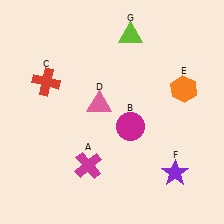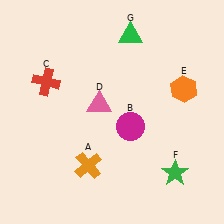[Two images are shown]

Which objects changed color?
A changed from magenta to orange. F changed from purple to green. G changed from lime to green.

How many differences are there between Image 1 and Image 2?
There are 3 differences between the two images.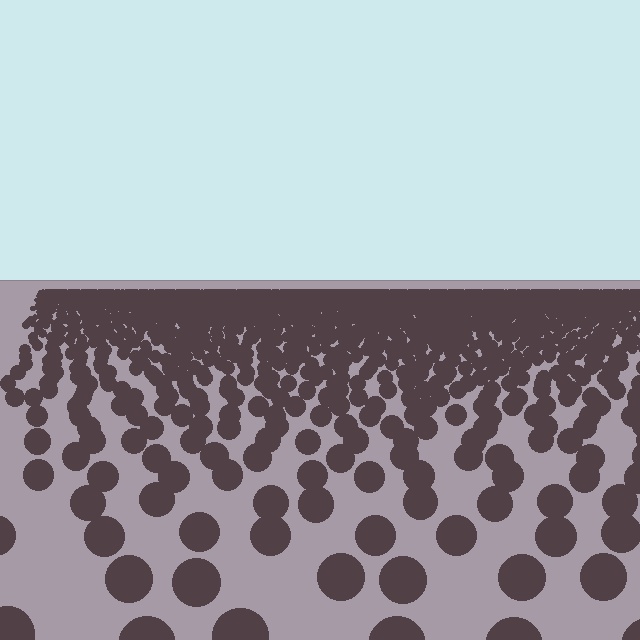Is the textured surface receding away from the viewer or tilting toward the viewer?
The surface is receding away from the viewer. Texture elements get smaller and denser toward the top.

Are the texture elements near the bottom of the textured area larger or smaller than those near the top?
Larger. Near the bottom, elements are closer to the viewer and appear at a bigger on-screen size.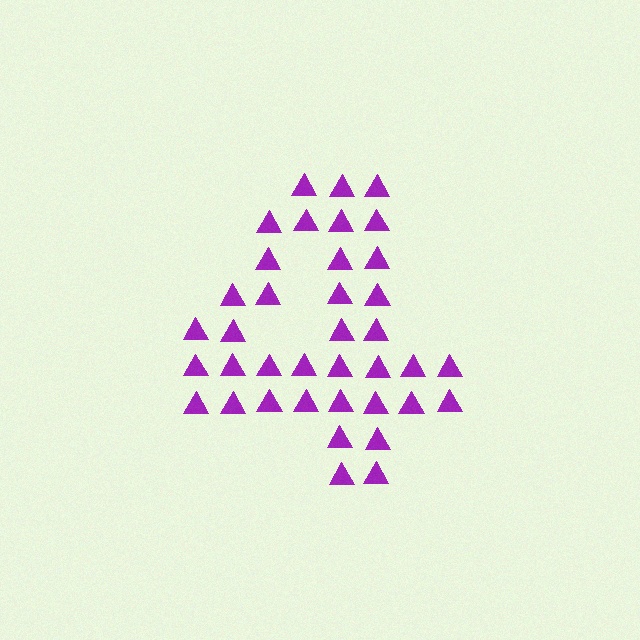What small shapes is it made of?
It is made of small triangles.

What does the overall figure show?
The overall figure shows the digit 4.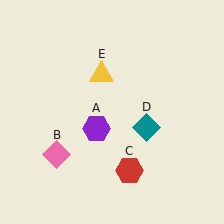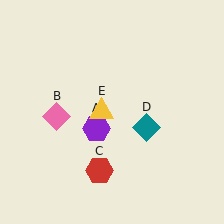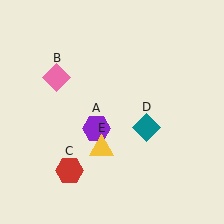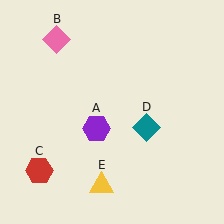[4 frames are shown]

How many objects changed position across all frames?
3 objects changed position: pink diamond (object B), red hexagon (object C), yellow triangle (object E).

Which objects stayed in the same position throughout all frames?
Purple hexagon (object A) and teal diamond (object D) remained stationary.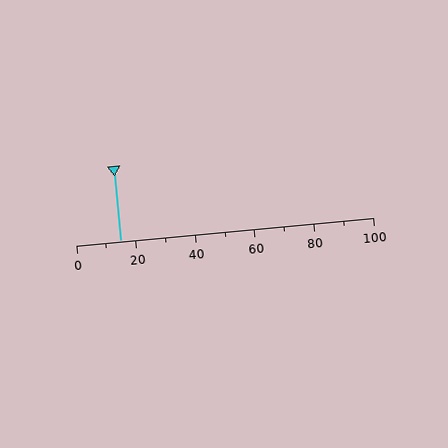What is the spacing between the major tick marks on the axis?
The major ticks are spaced 20 apart.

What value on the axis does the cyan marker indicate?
The marker indicates approximately 15.